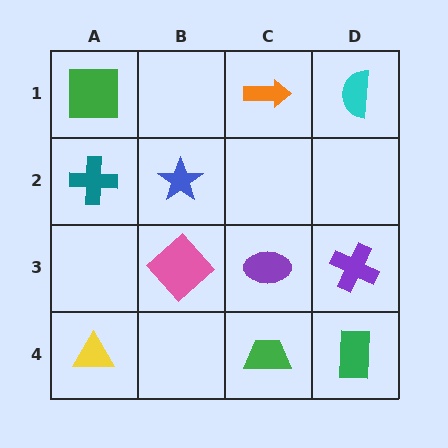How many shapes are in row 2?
2 shapes.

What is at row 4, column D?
A green rectangle.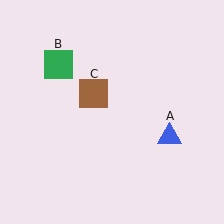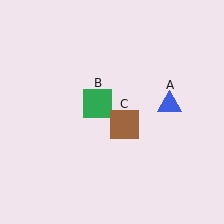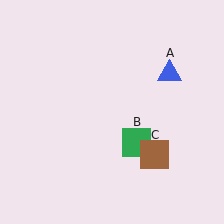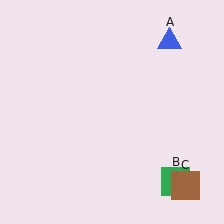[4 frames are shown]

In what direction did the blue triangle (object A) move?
The blue triangle (object A) moved up.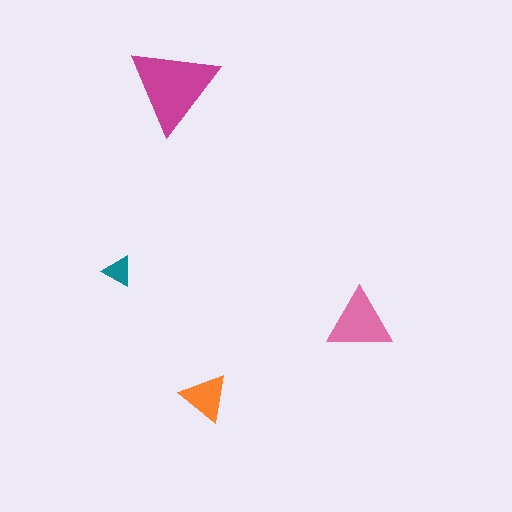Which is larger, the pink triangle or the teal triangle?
The pink one.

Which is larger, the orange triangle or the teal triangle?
The orange one.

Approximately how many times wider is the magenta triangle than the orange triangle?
About 2 times wider.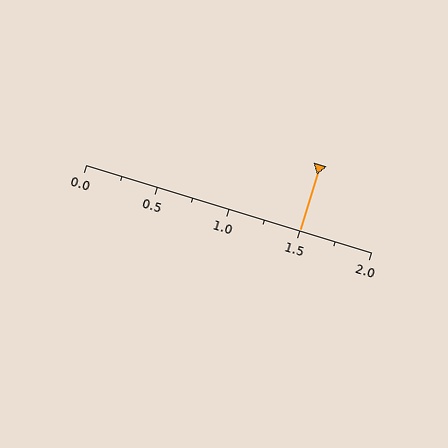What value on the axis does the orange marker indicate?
The marker indicates approximately 1.5.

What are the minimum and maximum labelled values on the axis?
The axis runs from 0.0 to 2.0.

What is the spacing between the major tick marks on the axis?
The major ticks are spaced 0.5 apart.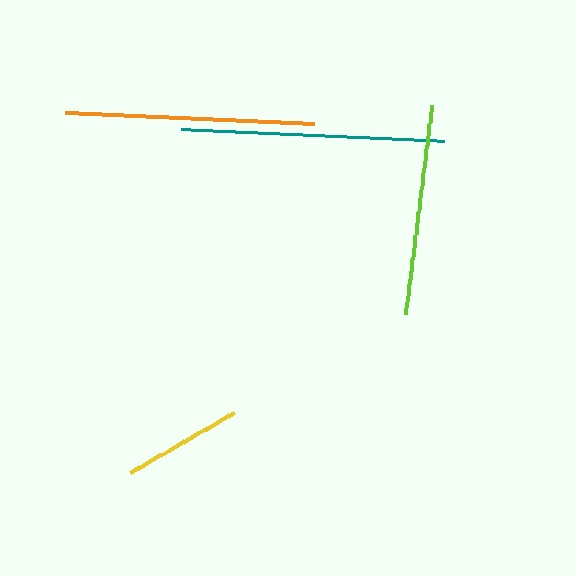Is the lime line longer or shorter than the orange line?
The orange line is longer than the lime line.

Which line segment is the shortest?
The yellow line is the shortest at approximately 121 pixels.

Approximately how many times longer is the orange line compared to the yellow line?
The orange line is approximately 2.1 times the length of the yellow line.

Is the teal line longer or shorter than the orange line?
The teal line is longer than the orange line.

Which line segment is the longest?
The teal line is the longest at approximately 263 pixels.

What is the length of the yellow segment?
The yellow segment is approximately 121 pixels long.